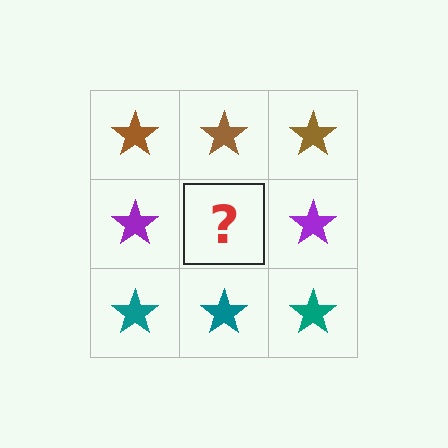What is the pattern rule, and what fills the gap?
The rule is that each row has a consistent color. The gap should be filled with a purple star.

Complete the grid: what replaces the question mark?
The question mark should be replaced with a purple star.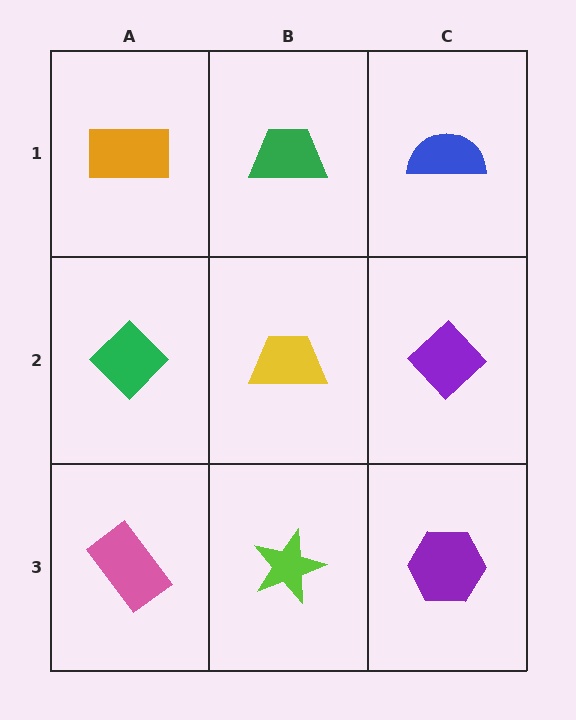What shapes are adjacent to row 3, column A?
A green diamond (row 2, column A), a lime star (row 3, column B).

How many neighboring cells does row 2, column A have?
3.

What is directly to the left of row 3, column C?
A lime star.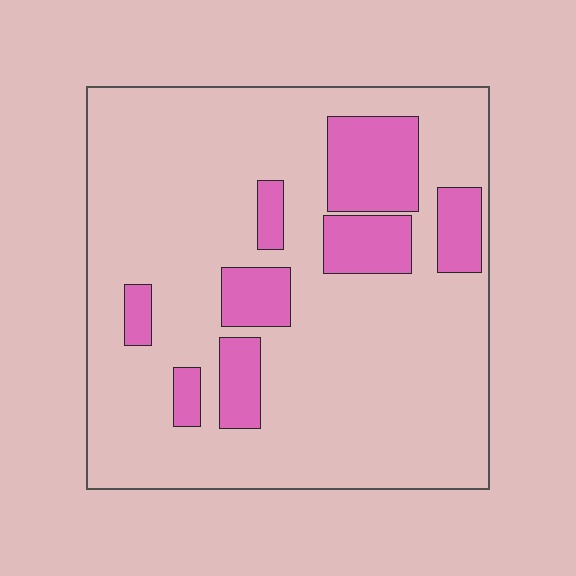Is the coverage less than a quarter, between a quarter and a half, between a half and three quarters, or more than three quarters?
Less than a quarter.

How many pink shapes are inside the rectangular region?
8.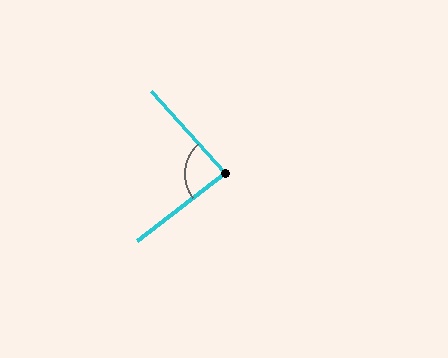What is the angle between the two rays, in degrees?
Approximately 86 degrees.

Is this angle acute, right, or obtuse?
It is approximately a right angle.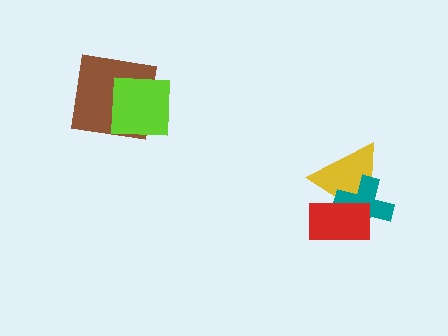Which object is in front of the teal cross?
The red rectangle is in front of the teal cross.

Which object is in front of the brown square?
The lime square is in front of the brown square.